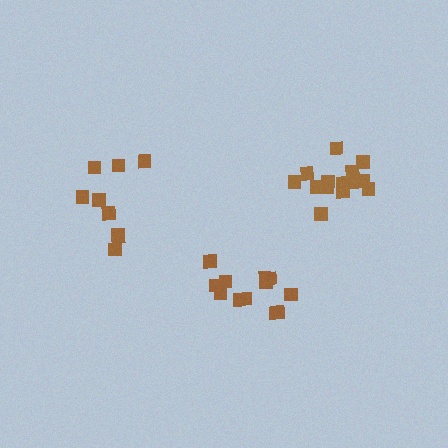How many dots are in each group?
Group 1: 12 dots, Group 2: 9 dots, Group 3: 14 dots (35 total).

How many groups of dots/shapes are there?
There are 3 groups.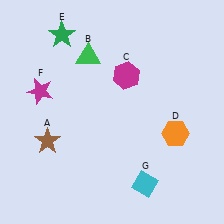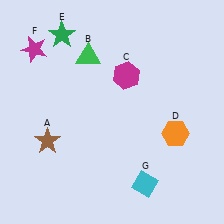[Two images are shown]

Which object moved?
The magenta star (F) moved up.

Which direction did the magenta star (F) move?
The magenta star (F) moved up.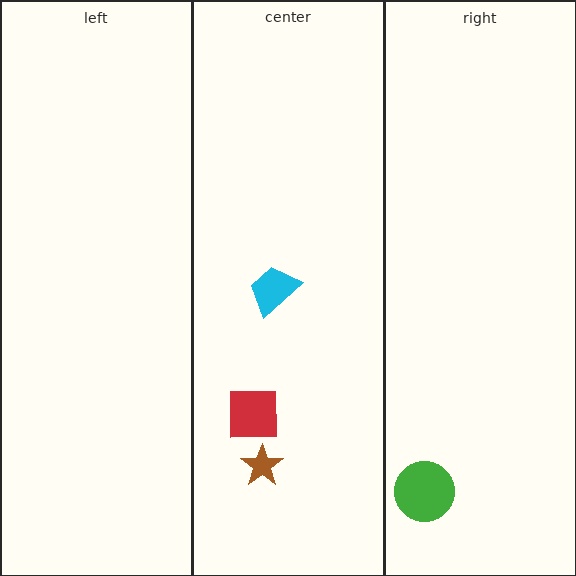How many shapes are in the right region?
1.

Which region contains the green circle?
The right region.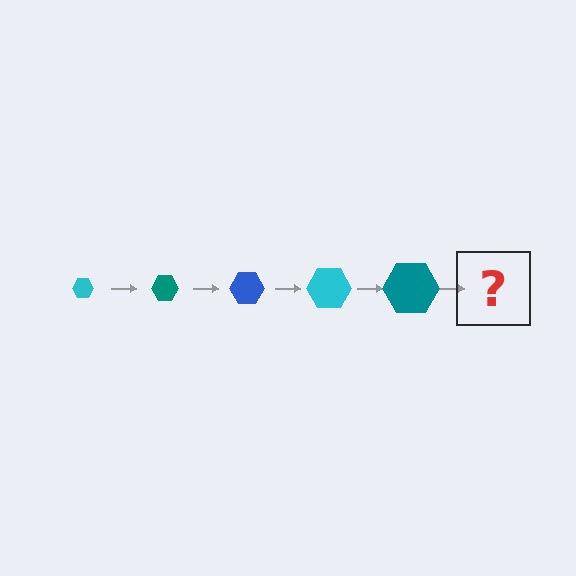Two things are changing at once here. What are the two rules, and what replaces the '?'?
The two rules are that the hexagon grows larger each step and the color cycles through cyan, teal, and blue. The '?' should be a blue hexagon, larger than the previous one.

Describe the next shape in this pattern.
It should be a blue hexagon, larger than the previous one.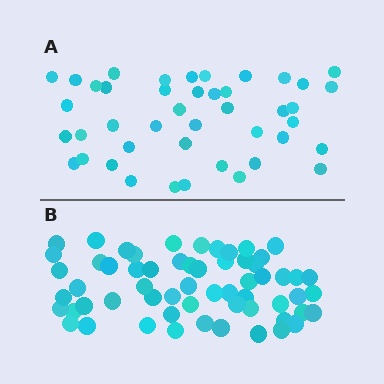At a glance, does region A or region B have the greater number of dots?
Region B (the bottom region) has more dots.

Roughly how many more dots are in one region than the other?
Region B has approximately 15 more dots than region A.